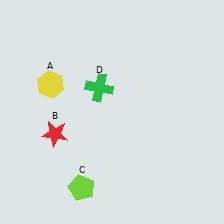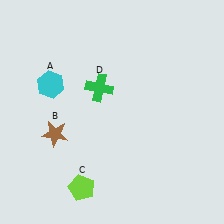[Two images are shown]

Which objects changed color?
A changed from yellow to cyan. B changed from red to brown.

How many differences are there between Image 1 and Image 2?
There are 2 differences between the two images.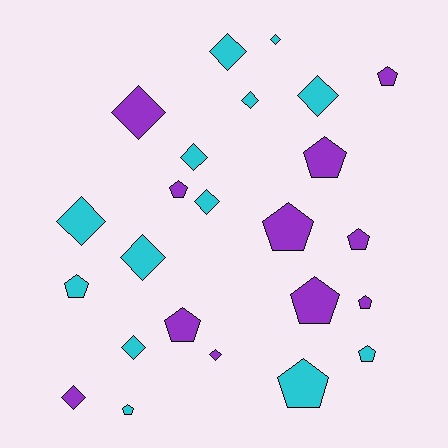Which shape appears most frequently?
Pentagon, with 12 objects.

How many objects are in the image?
There are 24 objects.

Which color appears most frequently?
Cyan, with 13 objects.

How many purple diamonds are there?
There are 3 purple diamonds.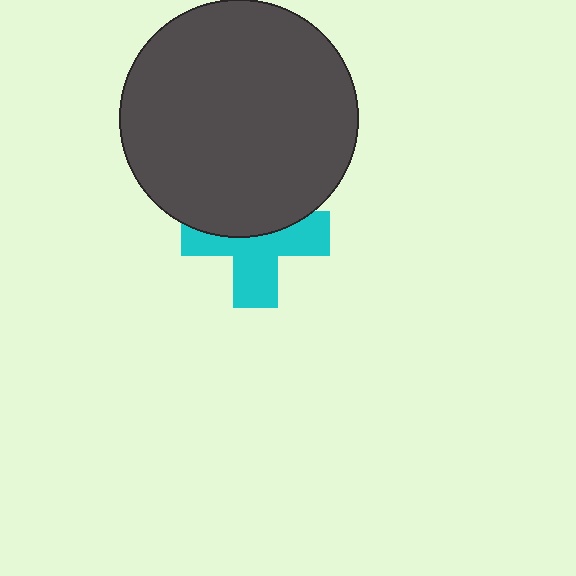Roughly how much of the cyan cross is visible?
About half of it is visible (roughly 56%).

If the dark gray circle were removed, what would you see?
You would see the complete cyan cross.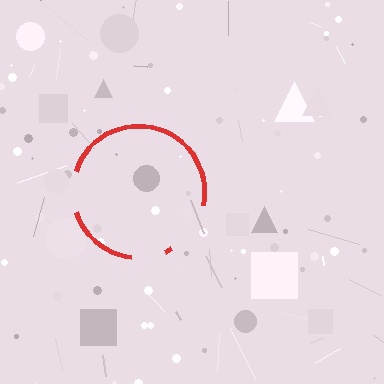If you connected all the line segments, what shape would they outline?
They would outline a circle.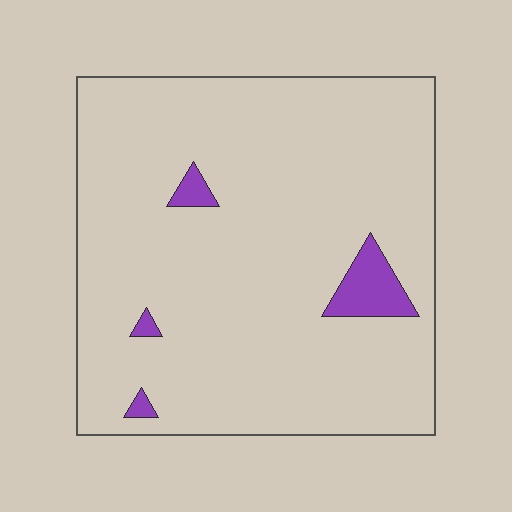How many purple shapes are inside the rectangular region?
4.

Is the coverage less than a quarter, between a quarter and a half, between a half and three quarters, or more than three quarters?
Less than a quarter.